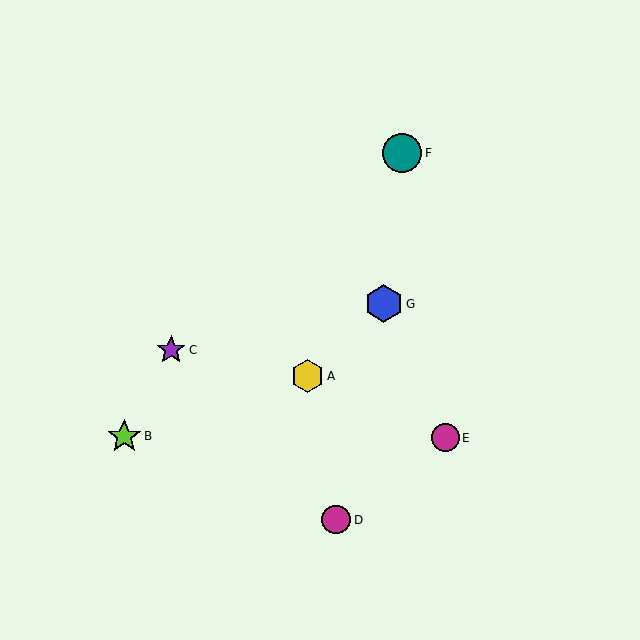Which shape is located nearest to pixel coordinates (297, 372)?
The yellow hexagon (labeled A) at (307, 376) is nearest to that location.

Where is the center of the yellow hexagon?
The center of the yellow hexagon is at (307, 376).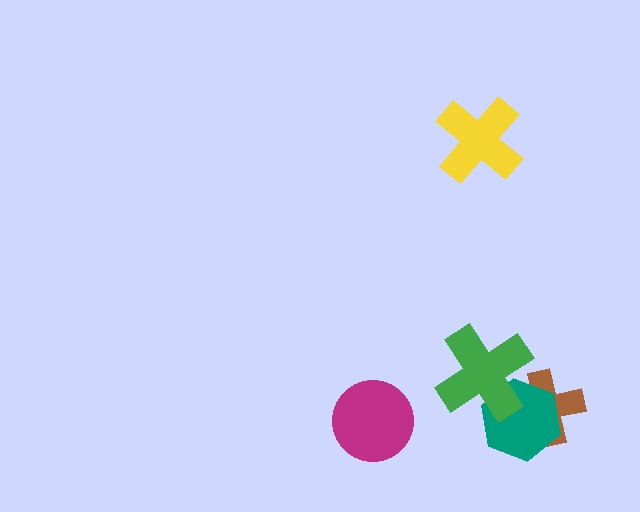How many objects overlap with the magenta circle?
0 objects overlap with the magenta circle.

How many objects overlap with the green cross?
2 objects overlap with the green cross.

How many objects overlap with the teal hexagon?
2 objects overlap with the teal hexagon.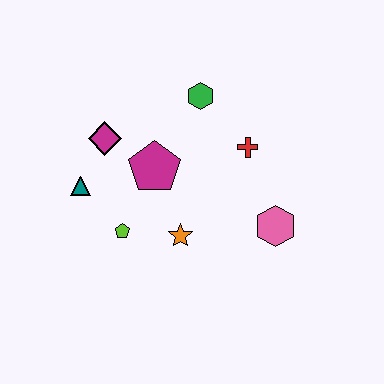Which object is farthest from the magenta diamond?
The pink hexagon is farthest from the magenta diamond.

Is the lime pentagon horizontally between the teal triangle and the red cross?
Yes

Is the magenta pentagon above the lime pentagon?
Yes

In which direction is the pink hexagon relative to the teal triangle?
The pink hexagon is to the right of the teal triangle.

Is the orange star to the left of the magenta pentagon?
No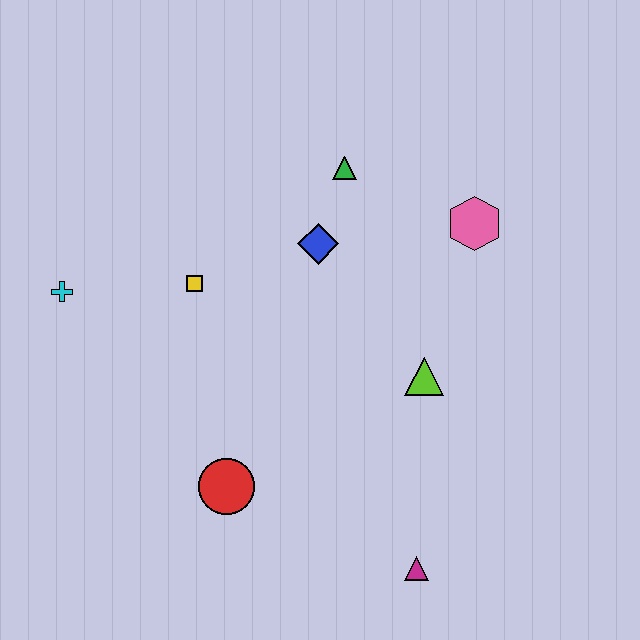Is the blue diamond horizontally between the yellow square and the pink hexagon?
Yes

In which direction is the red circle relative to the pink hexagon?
The red circle is below the pink hexagon.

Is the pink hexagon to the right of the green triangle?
Yes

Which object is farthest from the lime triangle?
The cyan cross is farthest from the lime triangle.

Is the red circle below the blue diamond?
Yes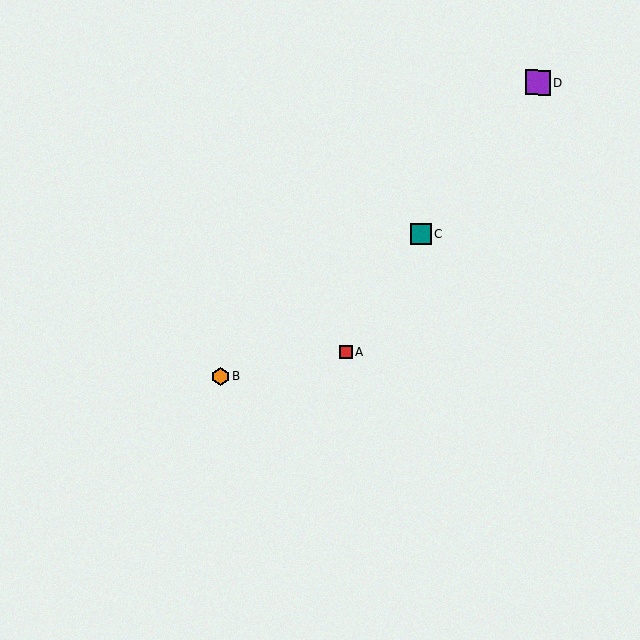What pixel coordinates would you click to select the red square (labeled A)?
Click at (346, 352) to select the red square A.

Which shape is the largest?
The purple square (labeled D) is the largest.